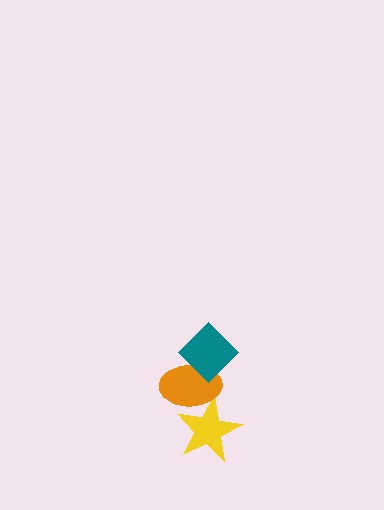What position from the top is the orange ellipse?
The orange ellipse is 2nd from the top.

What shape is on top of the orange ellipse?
The teal diamond is on top of the orange ellipse.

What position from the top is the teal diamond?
The teal diamond is 1st from the top.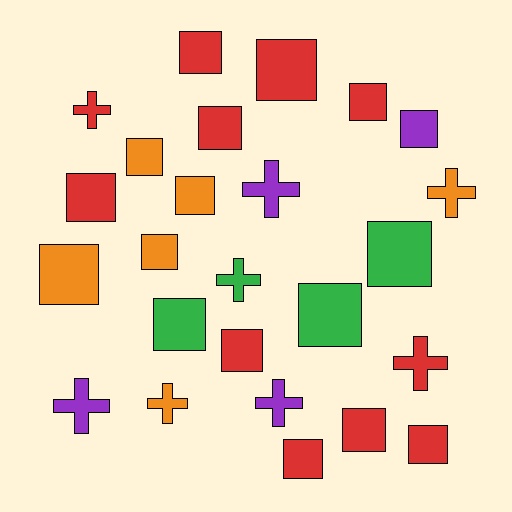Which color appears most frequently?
Red, with 11 objects.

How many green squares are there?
There are 3 green squares.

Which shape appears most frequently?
Square, with 17 objects.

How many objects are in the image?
There are 25 objects.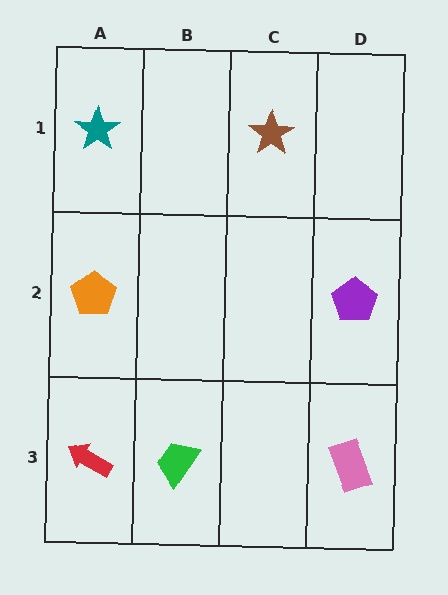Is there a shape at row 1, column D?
No, that cell is empty.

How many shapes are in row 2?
2 shapes.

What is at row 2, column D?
A purple pentagon.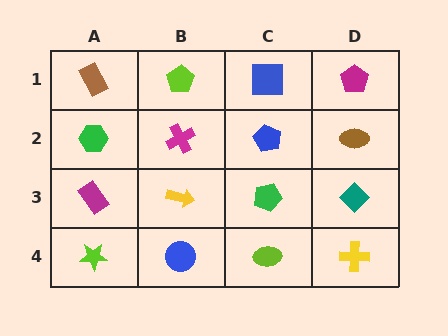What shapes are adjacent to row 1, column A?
A green hexagon (row 2, column A), a lime pentagon (row 1, column B).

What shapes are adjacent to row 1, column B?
A magenta cross (row 2, column B), a brown rectangle (row 1, column A), a blue square (row 1, column C).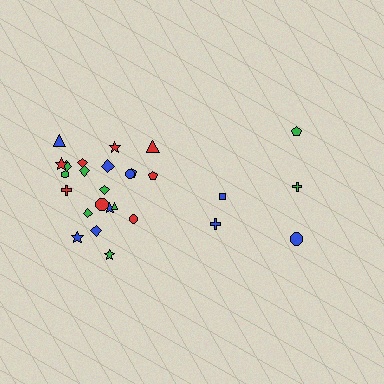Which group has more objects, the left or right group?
The left group.